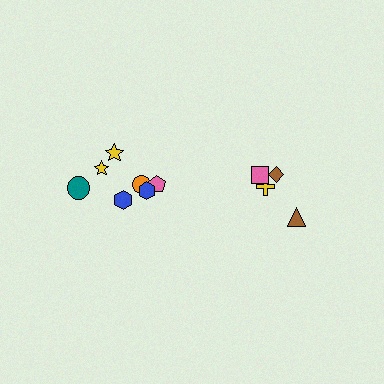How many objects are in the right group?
There are 4 objects.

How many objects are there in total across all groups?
There are 11 objects.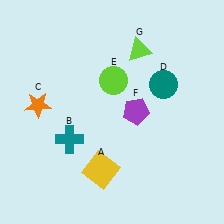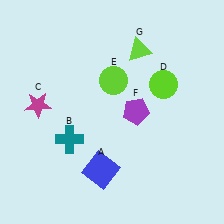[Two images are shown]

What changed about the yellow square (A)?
In Image 1, A is yellow. In Image 2, it changed to blue.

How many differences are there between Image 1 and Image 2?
There are 3 differences between the two images.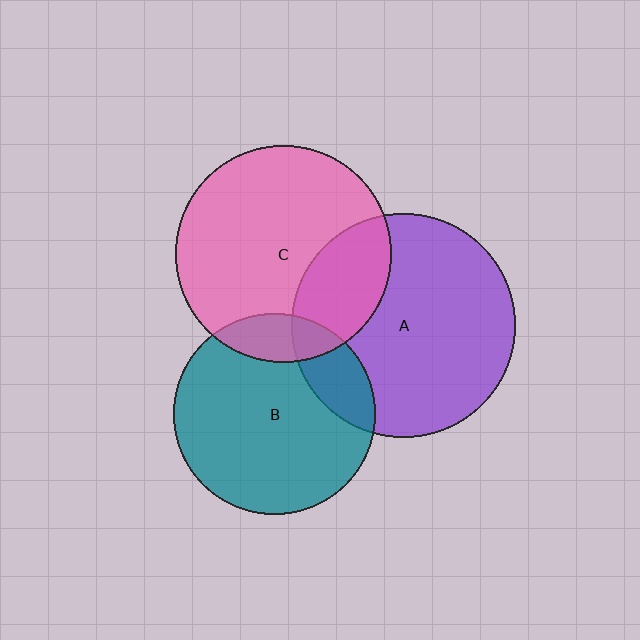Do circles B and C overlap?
Yes.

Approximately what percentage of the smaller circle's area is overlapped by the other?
Approximately 15%.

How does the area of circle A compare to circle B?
Approximately 1.2 times.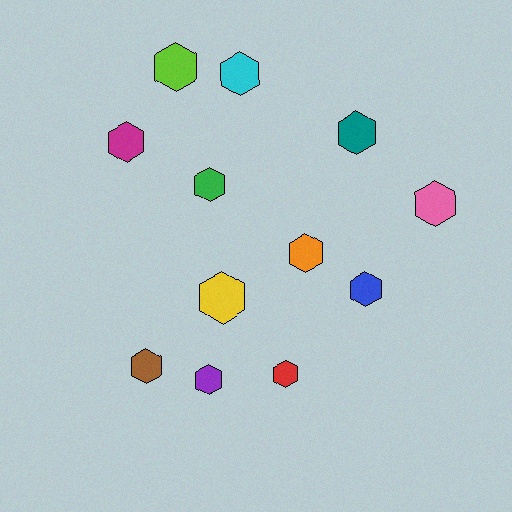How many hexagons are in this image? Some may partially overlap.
There are 12 hexagons.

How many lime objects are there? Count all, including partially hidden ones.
There is 1 lime object.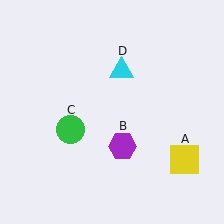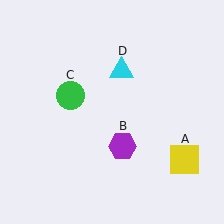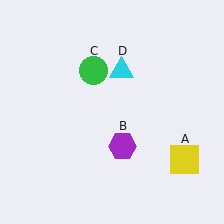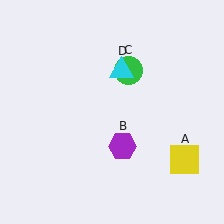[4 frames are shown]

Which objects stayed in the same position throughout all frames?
Yellow square (object A) and purple hexagon (object B) and cyan triangle (object D) remained stationary.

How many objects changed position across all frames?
1 object changed position: green circle (object C).